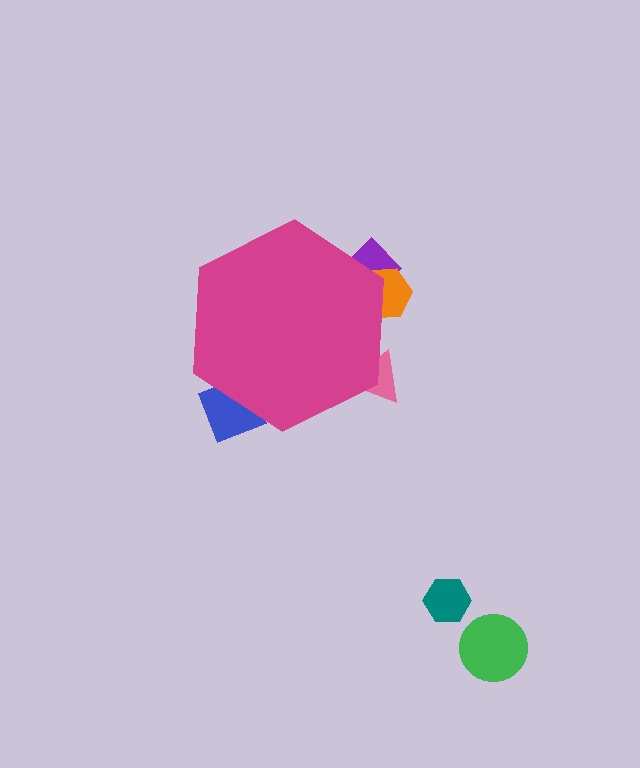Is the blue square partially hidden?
Yes, the blue square is partially hidden behind the magenta hexagon.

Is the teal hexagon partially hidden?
No, the teal hexagon is fully visible.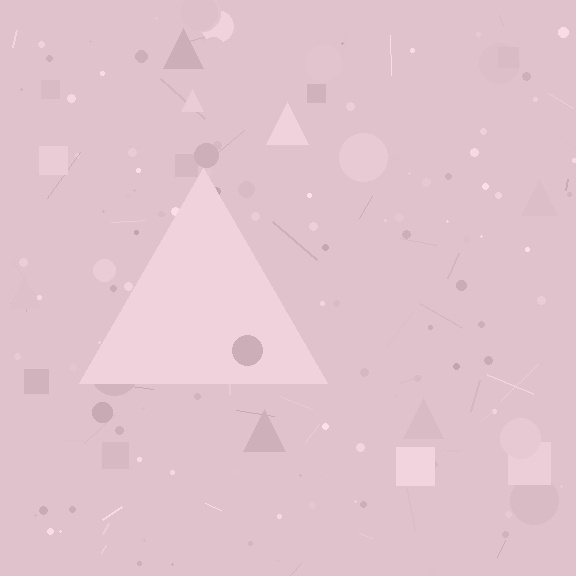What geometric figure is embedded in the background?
A triangle is embedded in the background.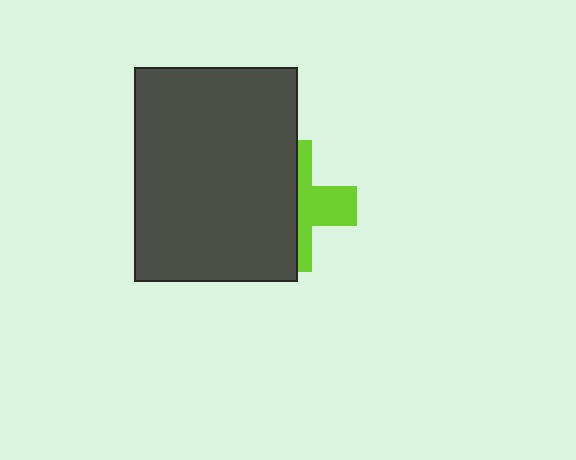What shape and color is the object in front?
The object in front is a dark gray rectangle.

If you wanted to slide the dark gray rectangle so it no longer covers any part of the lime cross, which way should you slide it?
Slide it left — that is the most direct way to separate the two shapes.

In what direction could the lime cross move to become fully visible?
The lime cross could move right. That would shift it out from behind the dark gray rectangle entirely.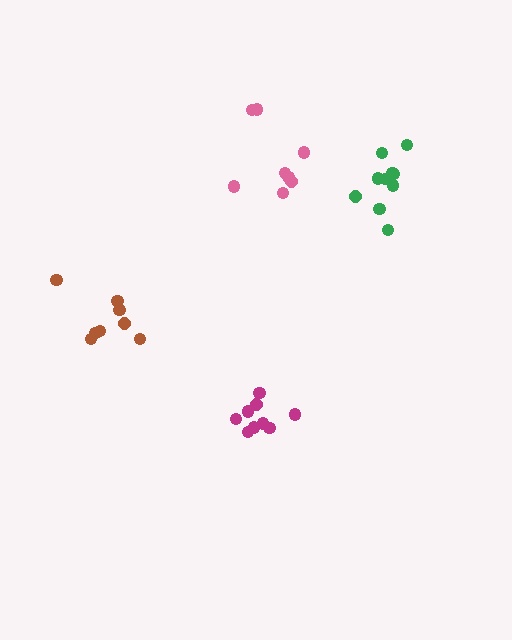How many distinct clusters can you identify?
There are 4 distinct clusters.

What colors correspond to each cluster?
The clusters are colored: pink, magenta, green, brown.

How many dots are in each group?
Group 1: 8 dots, Group 2: 9 dots, Group 3: 10 dots, Group 4: 8 dots (35 total).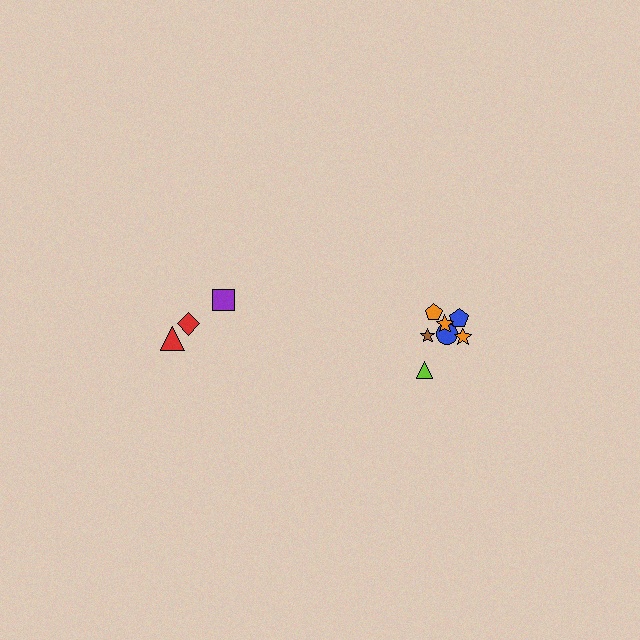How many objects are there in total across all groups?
There are 10 objects.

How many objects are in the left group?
There are 3 objects.